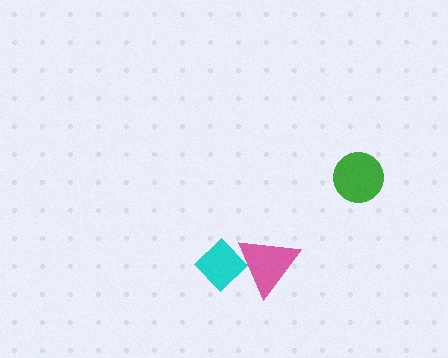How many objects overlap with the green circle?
0 objects overlap with the green circle.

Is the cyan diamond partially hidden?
No, no other shape covers it.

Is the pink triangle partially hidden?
Yes, it is partially covered by another shape.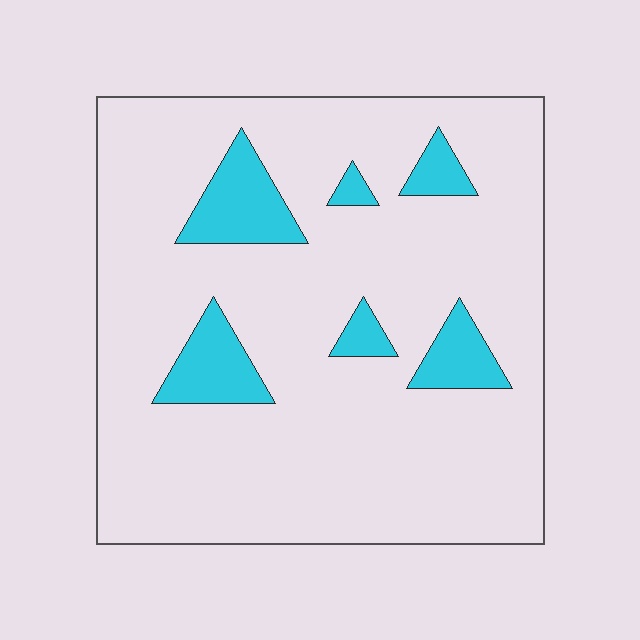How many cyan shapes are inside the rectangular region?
6.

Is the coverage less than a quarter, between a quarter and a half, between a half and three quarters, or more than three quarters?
Less than a quarter.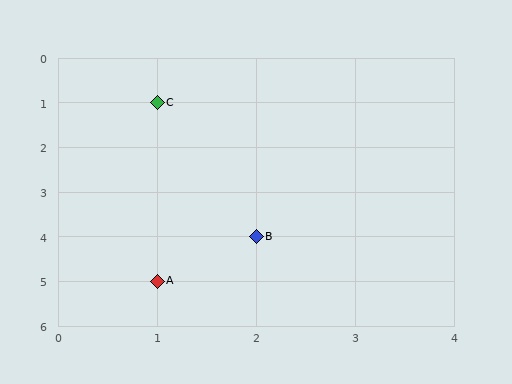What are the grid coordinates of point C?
Point C is at grid coordinates (1, 1).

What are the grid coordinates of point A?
Point A is at grid coordinates (1, 5).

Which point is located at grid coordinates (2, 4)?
Point B is at (2, 4).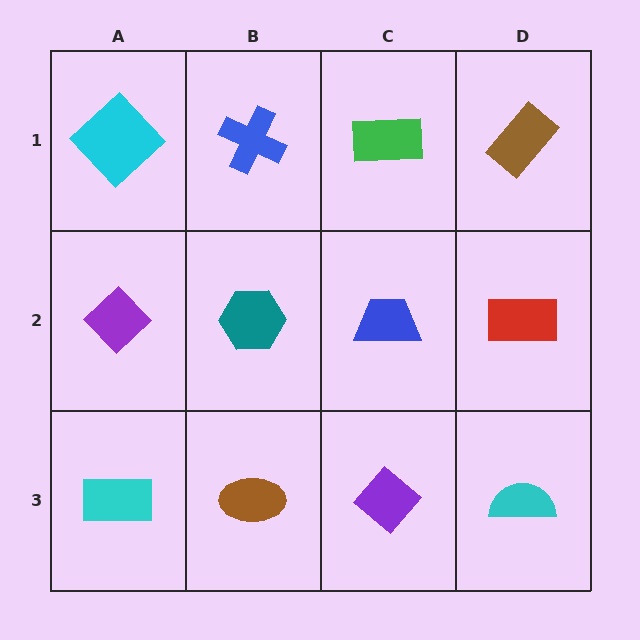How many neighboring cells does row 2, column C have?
4.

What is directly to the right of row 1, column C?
A brown rectangle.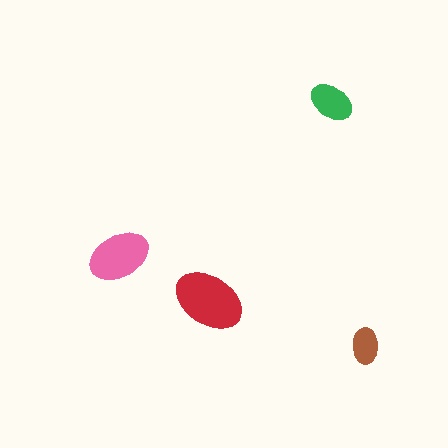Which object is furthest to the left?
The pink ellipse is leftmost.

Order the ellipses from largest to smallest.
the red one, the pink one, the green one, the brown one.